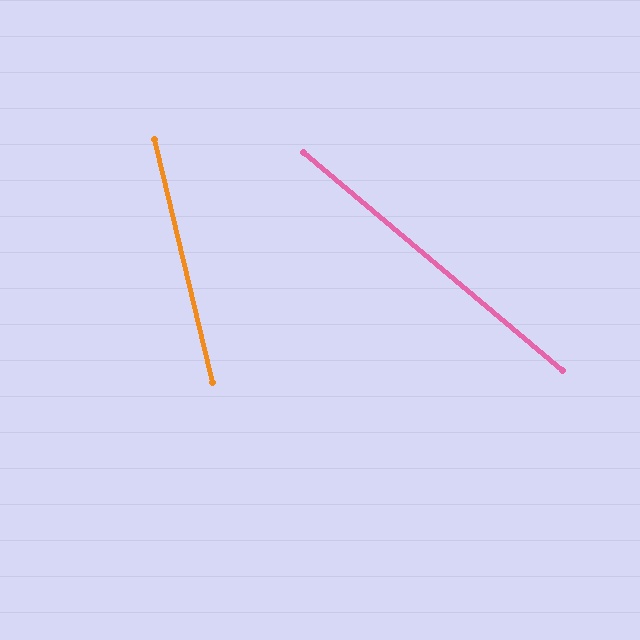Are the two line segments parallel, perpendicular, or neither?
Neither parallel nor perpendicular — they differ by about 36°.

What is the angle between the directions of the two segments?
Approximately 36 degrees.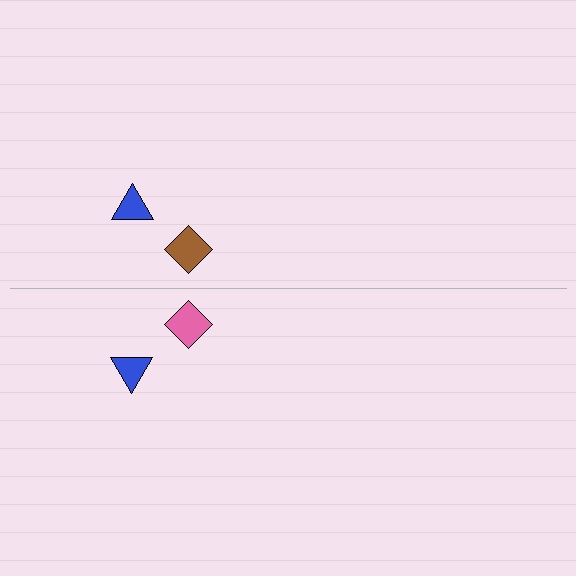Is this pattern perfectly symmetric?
No, the pattern is not perfectly symmetric. The pink diamond on the bottom side breaks the symmetry — its mirror counterpart is brown.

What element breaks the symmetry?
The pink diamond on the bottom side breaks the symmetry — its mirror counterpart is brown.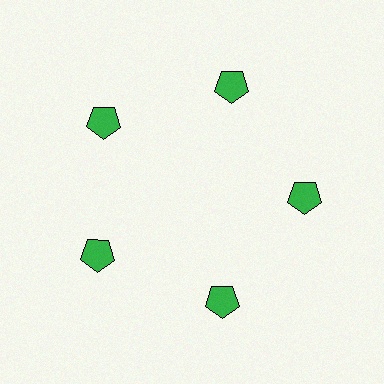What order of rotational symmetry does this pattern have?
This pattern has 5-fold rotational symmetry.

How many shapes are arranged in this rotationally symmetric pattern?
There are 5 shapes, arranged in 5 groups of 1.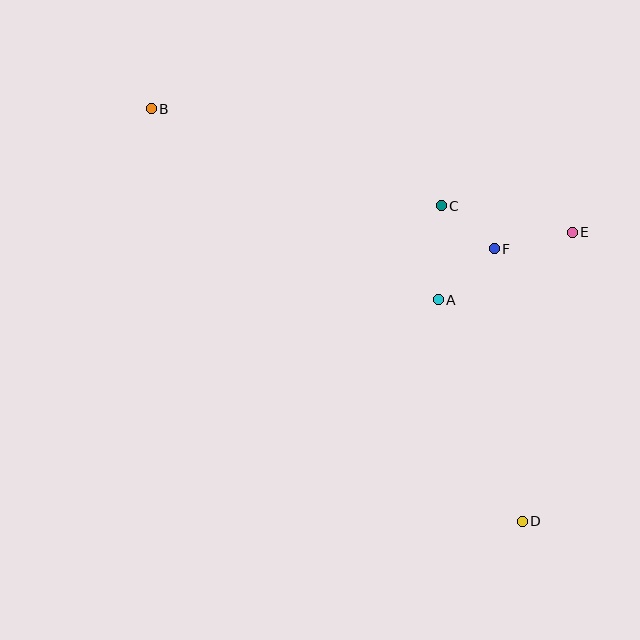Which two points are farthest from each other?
Points B and D are farthest from each other.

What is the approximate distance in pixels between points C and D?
The distance between C and D is approximately 326 pixels.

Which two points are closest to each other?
Points C and F are closest to each other.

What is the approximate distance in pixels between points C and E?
The distance between C and E is approximately 134 pixels.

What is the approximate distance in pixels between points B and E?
The distance between B and E is approximately 439 pixels.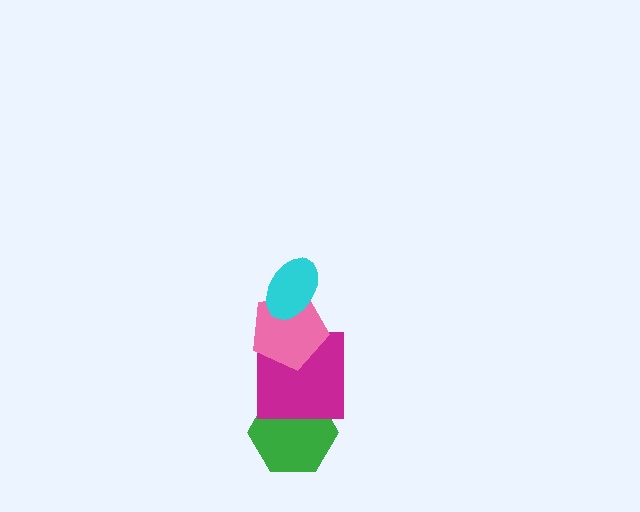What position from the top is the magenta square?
The magenta square is 3rd from the top.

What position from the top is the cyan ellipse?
The cyan ellipse is 1st from the top.